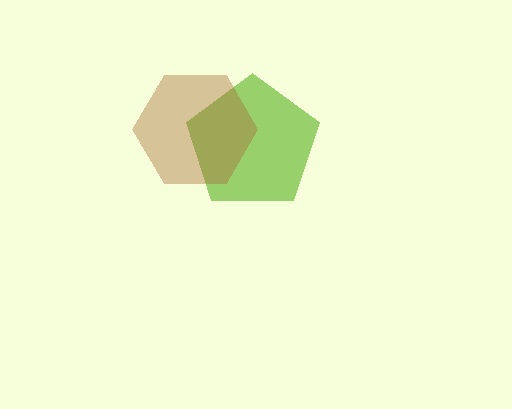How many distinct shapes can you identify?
There are 2 distinct shapes: a lime pentagon, a brown hexagon.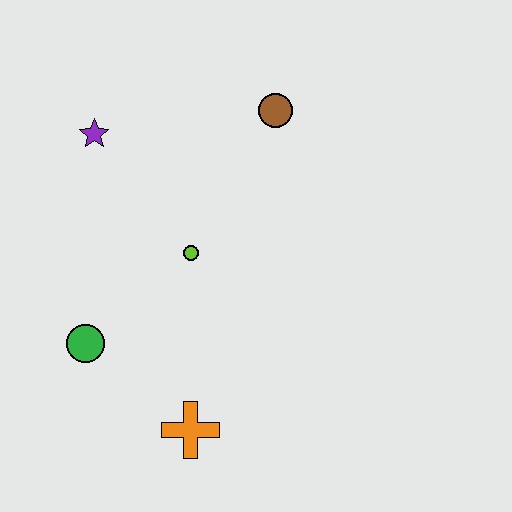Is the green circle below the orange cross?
No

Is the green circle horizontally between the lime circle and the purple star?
No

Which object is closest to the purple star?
The lime circle is closest to the purple star.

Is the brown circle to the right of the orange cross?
Yes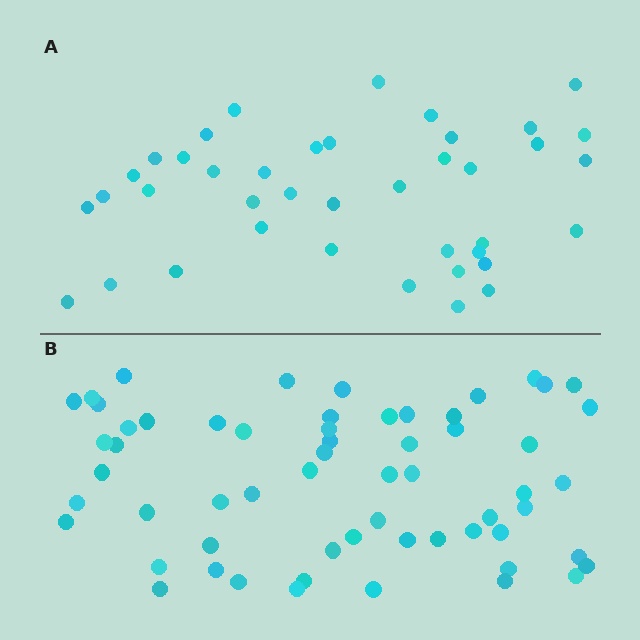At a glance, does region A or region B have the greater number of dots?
Region B (the bottom region) has more dots.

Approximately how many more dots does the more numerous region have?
Region B has approximately 20 more dots than region A.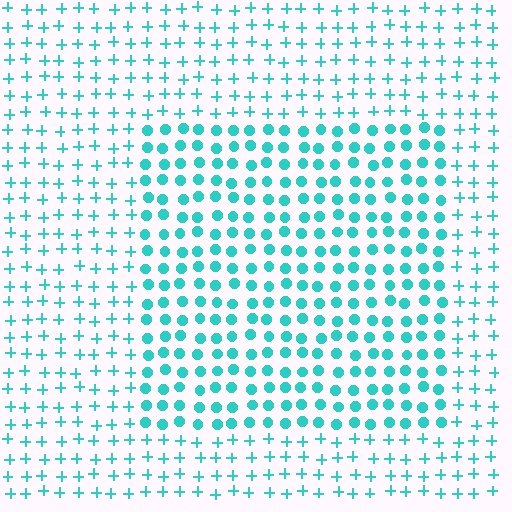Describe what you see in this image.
The image is filled with small cyan elements arranged in a uniform grid. A rectangle-shaped region contains circles, while the surrounding area contains plus signs. The boundary is defined purely by the change in element shape.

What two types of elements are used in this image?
The image uses circles inside the rectangle region and plus signs outside it.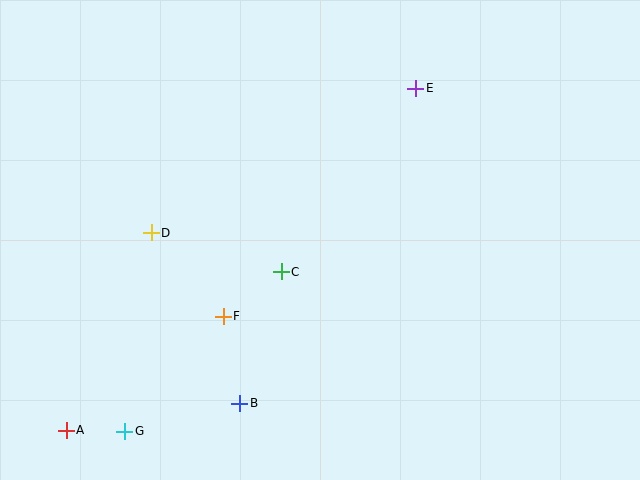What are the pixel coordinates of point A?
Point A is at (66, 430).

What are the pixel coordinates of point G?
Point G is at (125, 431).